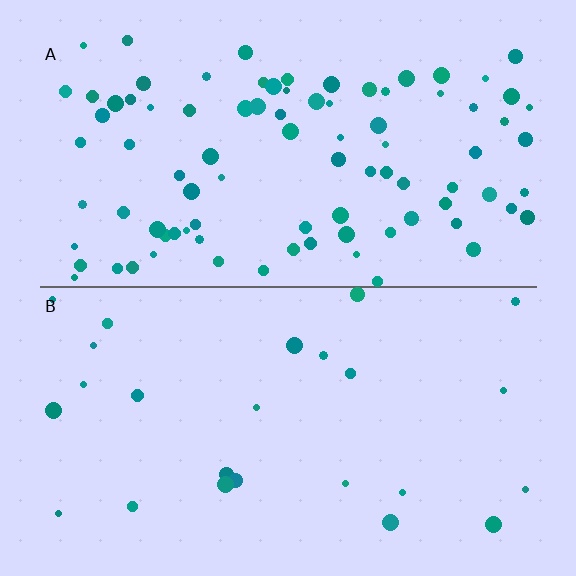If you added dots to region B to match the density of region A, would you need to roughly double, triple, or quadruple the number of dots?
Approximately quadruple.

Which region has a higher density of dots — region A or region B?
A (the top).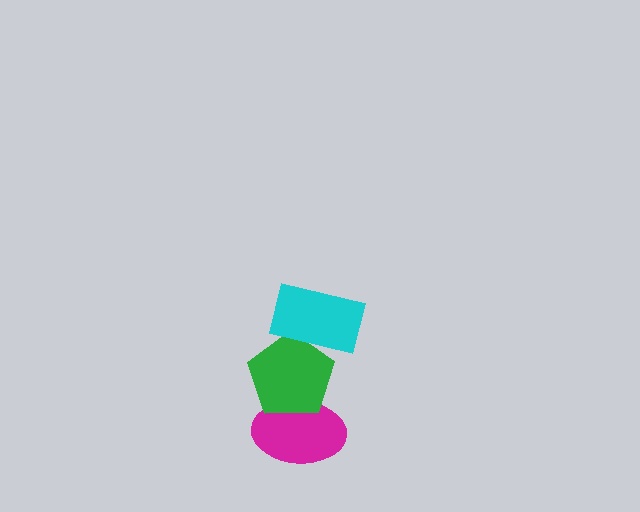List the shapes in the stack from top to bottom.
From top to bottom: the cyan rectangle, the green pentagon, the magenta ellipse.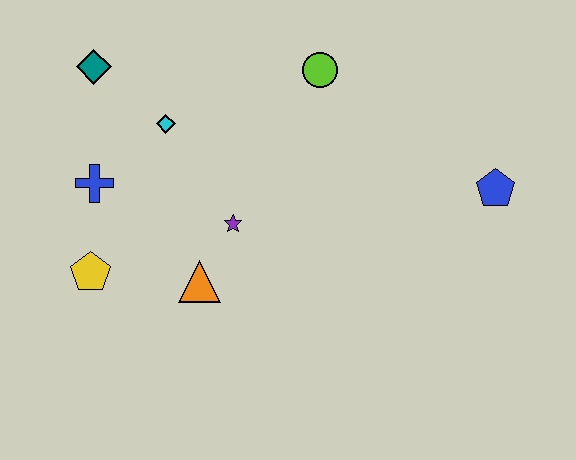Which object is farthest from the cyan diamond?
The blue pentagon is farthest from the cyan diamond.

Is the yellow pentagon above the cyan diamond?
No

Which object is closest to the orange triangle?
The purple star is closest to the orange triangle.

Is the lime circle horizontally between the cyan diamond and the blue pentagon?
Yes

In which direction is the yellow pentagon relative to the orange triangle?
The yellow pentagon is to the left of the orange triangle.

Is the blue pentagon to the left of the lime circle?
No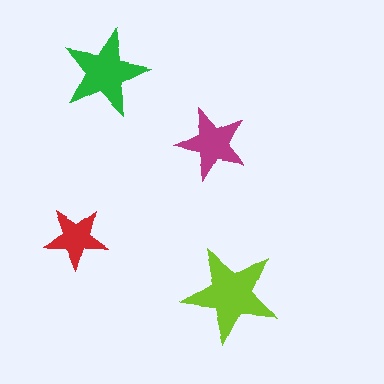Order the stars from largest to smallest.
the lime one, the green one, the magenta one, the red one.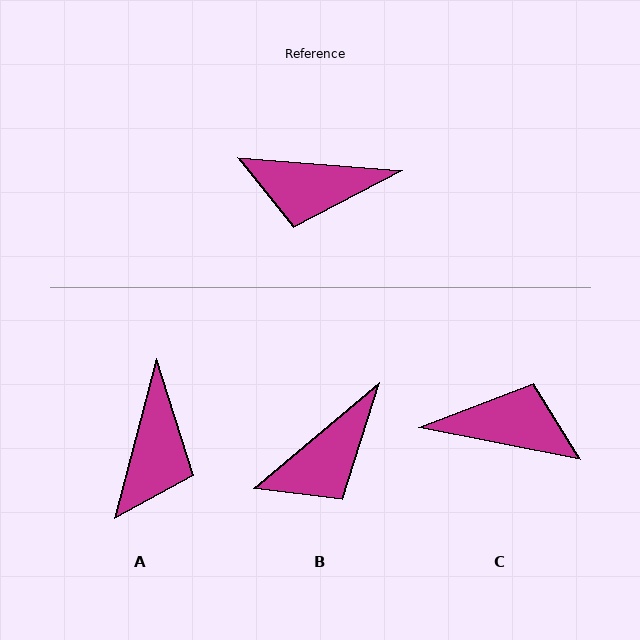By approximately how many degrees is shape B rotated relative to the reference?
Approximately 44 degrees counter-clockwise.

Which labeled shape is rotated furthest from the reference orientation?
C, about 173 degrees away.